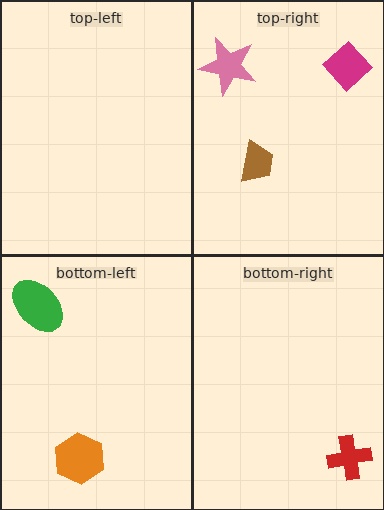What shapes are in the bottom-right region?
The red cross.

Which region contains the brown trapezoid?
The top-right region.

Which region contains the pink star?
The top-right region.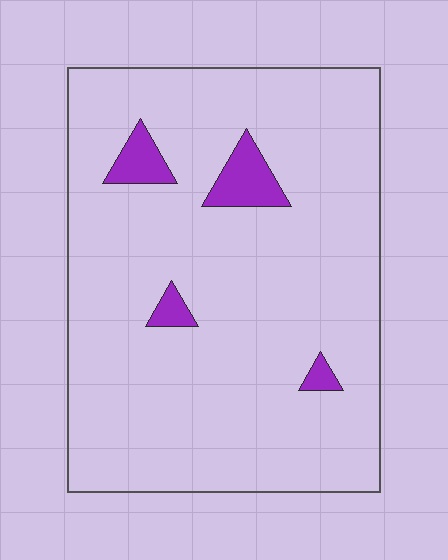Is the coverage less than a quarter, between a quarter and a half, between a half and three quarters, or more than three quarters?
Less than a quarter.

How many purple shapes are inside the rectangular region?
4.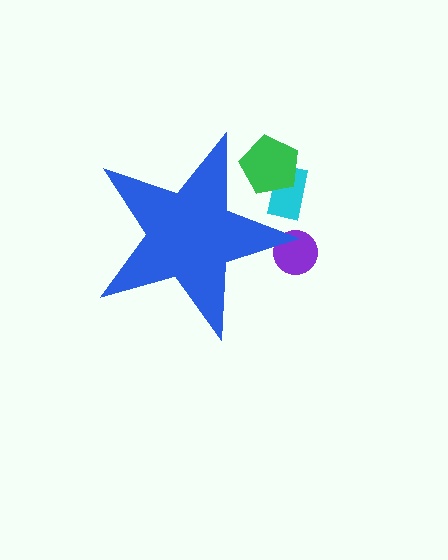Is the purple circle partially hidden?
Yes, the purple circle is partially hidden behind the blue star.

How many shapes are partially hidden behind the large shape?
3 shapes are partially hidden.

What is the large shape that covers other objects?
A blue star.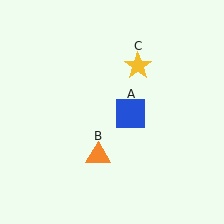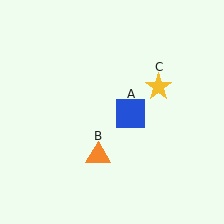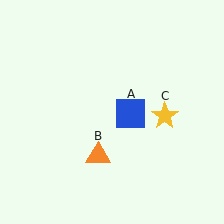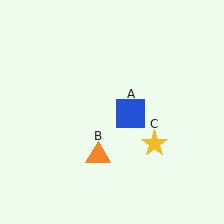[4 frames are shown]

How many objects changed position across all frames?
1 object changed position: yellow star (object C).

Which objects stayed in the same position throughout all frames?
Blue square (object A) and orange triangle (object B) remained stationary.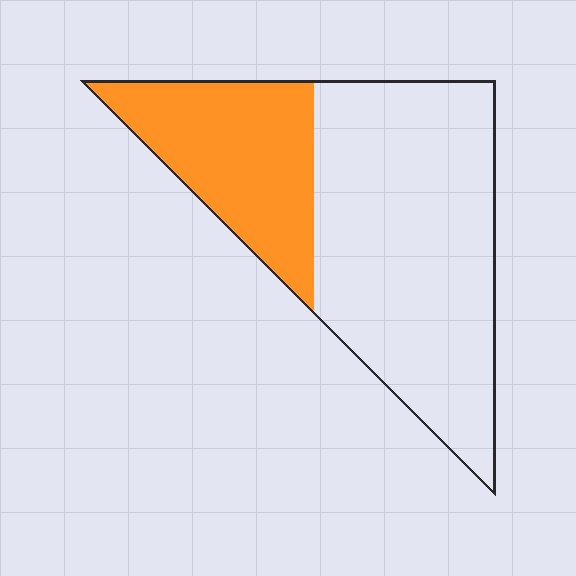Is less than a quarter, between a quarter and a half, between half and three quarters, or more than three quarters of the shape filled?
Between a quarter and a half.